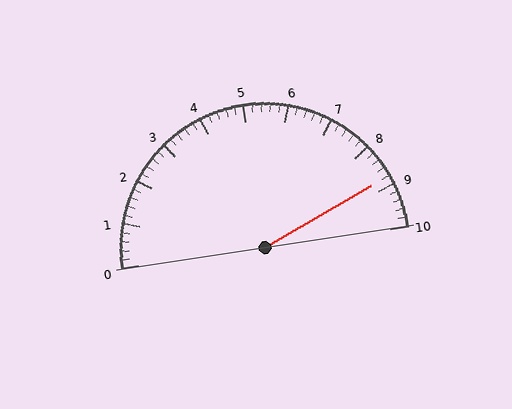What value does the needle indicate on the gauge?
The needle indicates approximately 8.8.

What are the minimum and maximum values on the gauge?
The gauge ranges from 0 to 10.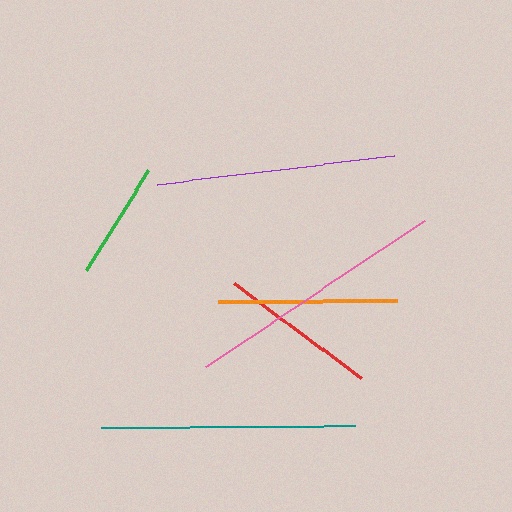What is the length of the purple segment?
The purple segment is approximately 239 pixels long.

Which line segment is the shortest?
The green line is the shortest at approximately 118 pixels.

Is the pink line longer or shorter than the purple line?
The pink line is longer than the purple line.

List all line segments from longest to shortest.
From longest to shortest: pink, teal, purple, orange, red, green.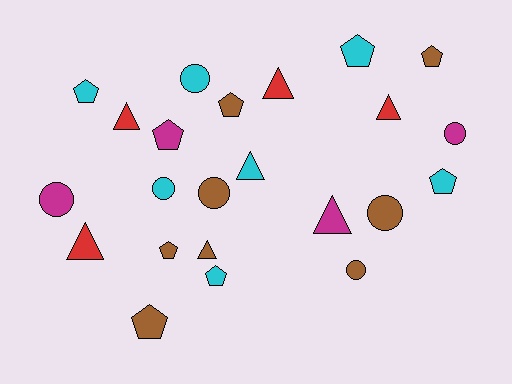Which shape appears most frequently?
Pentagon, with 9 objects.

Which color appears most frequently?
Brown, with 8 objects.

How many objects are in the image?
There are 23 objects.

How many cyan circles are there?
There are 2 cyan circles.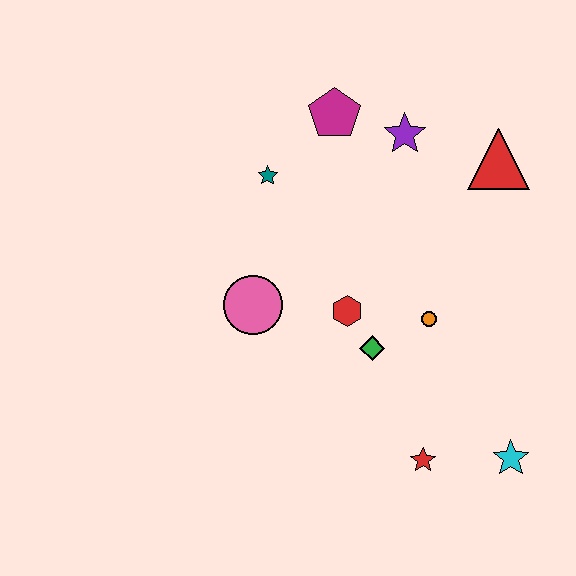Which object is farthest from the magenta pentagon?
The cyan star is farthest from the magenta pentagon.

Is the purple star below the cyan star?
No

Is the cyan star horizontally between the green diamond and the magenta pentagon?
No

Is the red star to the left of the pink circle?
No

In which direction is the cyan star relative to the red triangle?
The cyan star is below the red triangle.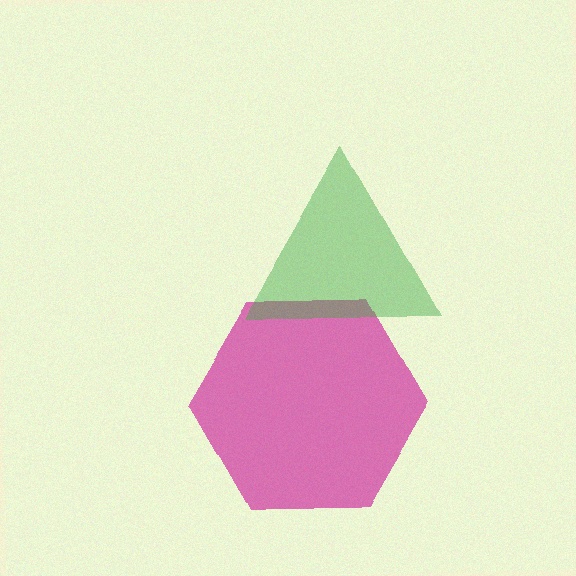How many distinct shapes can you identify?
There are 2 distinct shapes: a magenta hexagon, a green triangle.